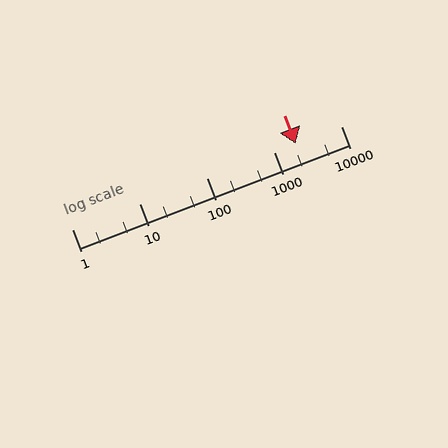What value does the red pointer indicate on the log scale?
The pointer indicates approximately 2100.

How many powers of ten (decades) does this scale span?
The scale spans 4 decades, from 1 to 10000.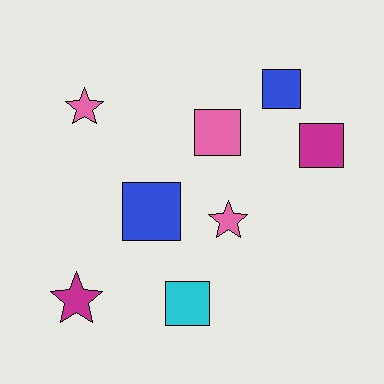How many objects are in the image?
There are 8 objects.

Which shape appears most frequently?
Square, with 5 objects.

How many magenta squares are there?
There is 1 magenta square.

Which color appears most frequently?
Pink, with 3 objects.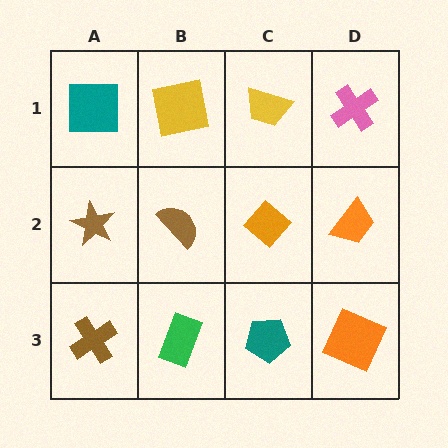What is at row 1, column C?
A yellow trapezoid.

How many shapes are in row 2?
4 shapes.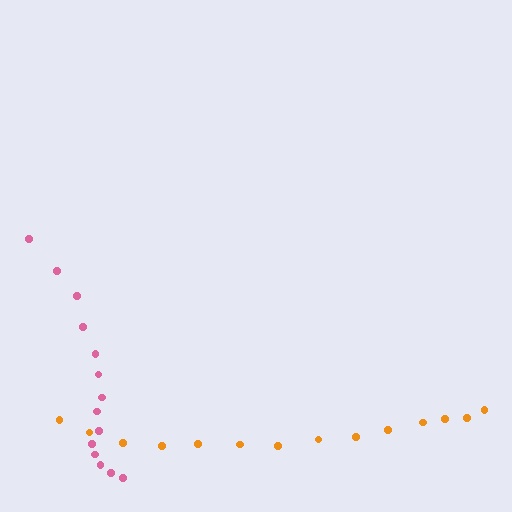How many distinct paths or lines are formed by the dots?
There are 2 distinct paths.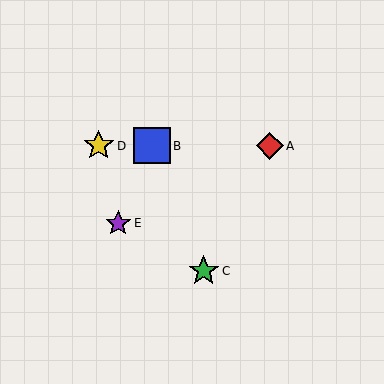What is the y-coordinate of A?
Object A is at y≈146.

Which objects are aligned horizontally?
Objects A, B, D are aligned horizontally.